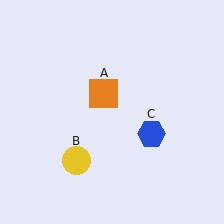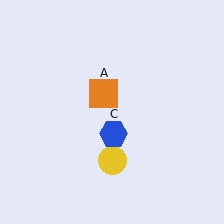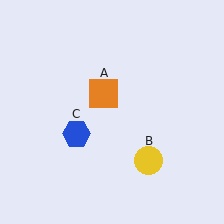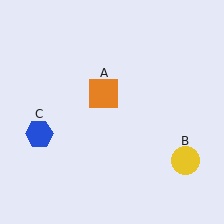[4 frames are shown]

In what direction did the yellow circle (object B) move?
The yellow circle (object B) moved right.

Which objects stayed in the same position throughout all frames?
Orange square (object A) remained stationary.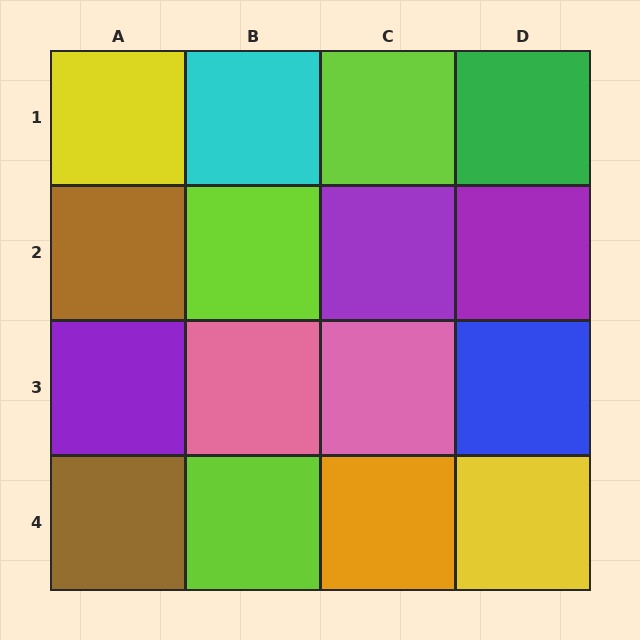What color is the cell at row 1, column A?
Yellow.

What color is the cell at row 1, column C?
Lime.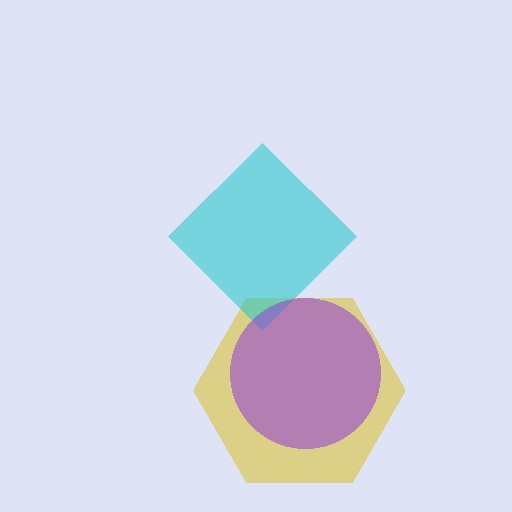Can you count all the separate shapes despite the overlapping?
Yes, there are 3 separate shapes.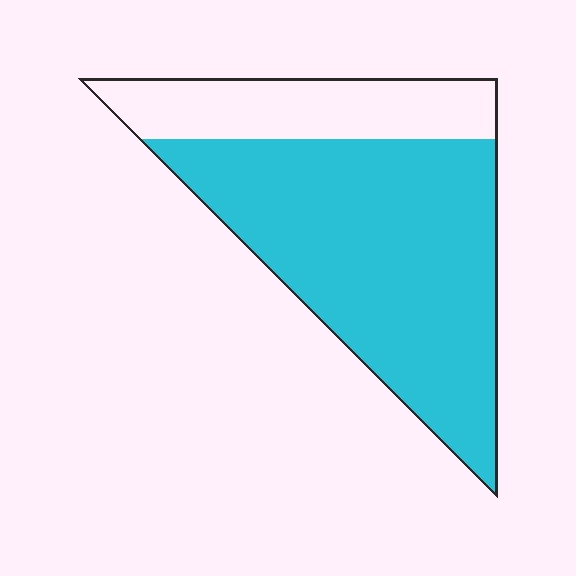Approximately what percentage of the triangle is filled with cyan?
Approximately 75%.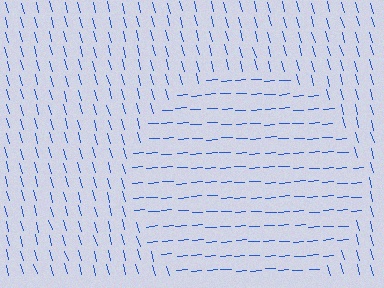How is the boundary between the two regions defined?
The boundary is defined purely by a change in line orientation (approximately 78 degrees difference). All lines are the same color and thickness.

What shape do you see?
I see a circle.